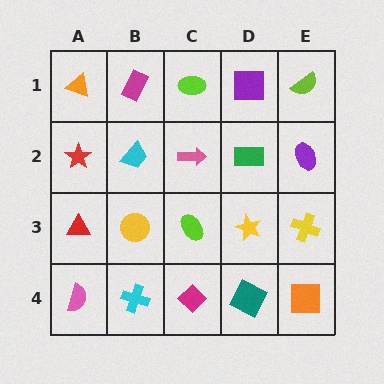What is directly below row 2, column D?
A yellow star.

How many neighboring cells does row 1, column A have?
2.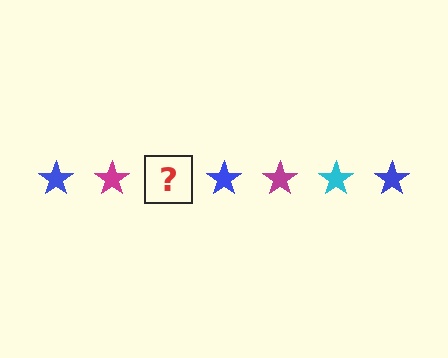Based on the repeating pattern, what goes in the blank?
The blank should be a cyan star.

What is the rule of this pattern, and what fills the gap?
The rule is that the pattern cycles through blue, magenta, cyan stars. The gap should be filled with a cyan star.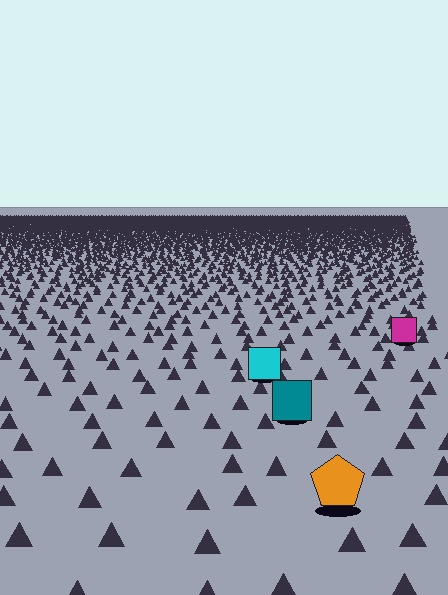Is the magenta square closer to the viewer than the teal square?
No. The teal square is closer — you can tell from the texture gradient: the ground texture is coarser near it.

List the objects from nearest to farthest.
From nearest to farthest: the orange pentagon, the teal square, the cyan square, the magenta square.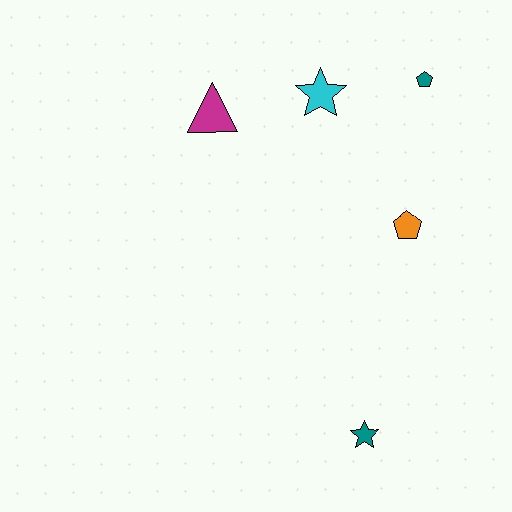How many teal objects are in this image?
There are 2 teal objects.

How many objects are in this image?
There are 5 objects.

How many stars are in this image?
There are 2 stars.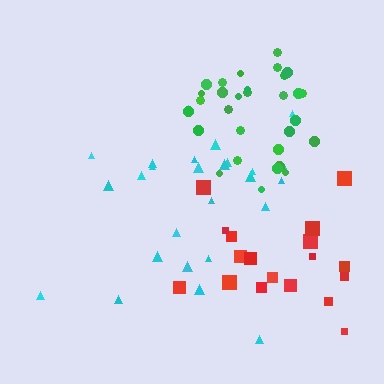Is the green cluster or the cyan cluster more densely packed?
Green.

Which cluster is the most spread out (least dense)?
Cyan.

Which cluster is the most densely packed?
Green.